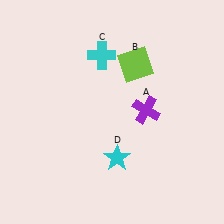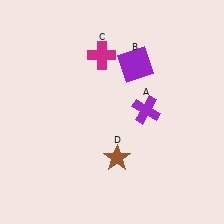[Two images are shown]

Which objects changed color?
B changed from lime to purple. C changed from cyan to magenta. D changed from cyan to brown.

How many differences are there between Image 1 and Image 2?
There are 3 differences between the two images.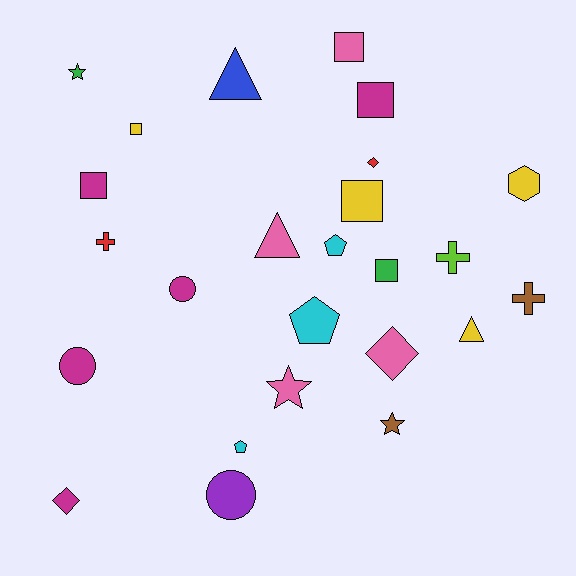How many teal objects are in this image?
There are no teal objects.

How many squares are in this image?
There are 6 squares.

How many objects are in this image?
There are 25 objects.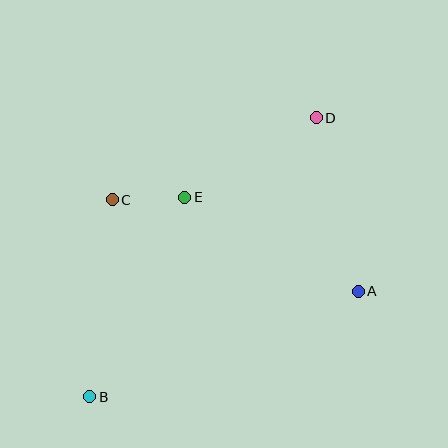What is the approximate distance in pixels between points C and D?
The distance between C and D is approximately 220 pixels.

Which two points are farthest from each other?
Points B and D are farthest from each other.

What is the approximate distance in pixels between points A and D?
The distance between A and D is approximately 178 pixels.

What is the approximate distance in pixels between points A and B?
The distance between A and B is approximately 289 pixels.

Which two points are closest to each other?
Points C and E are closest to each other.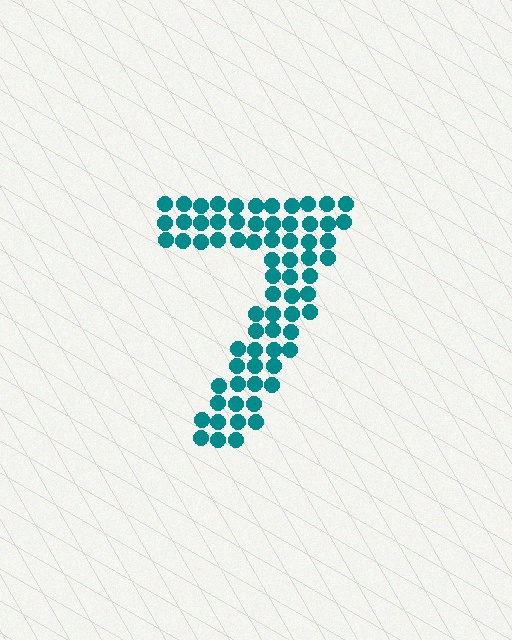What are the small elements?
The small elements are circles.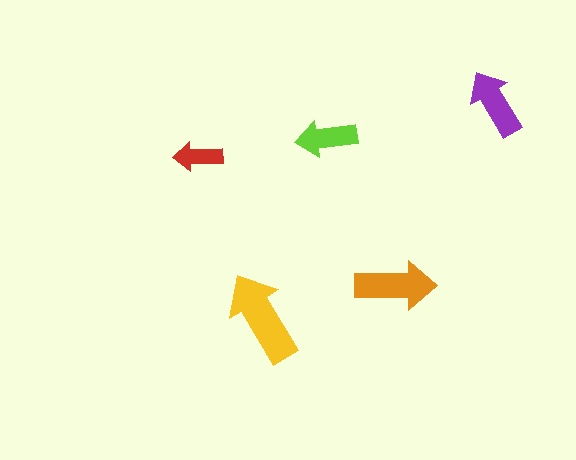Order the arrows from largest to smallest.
the yellow one, the orange one, the purple one, the lime one, the red one.